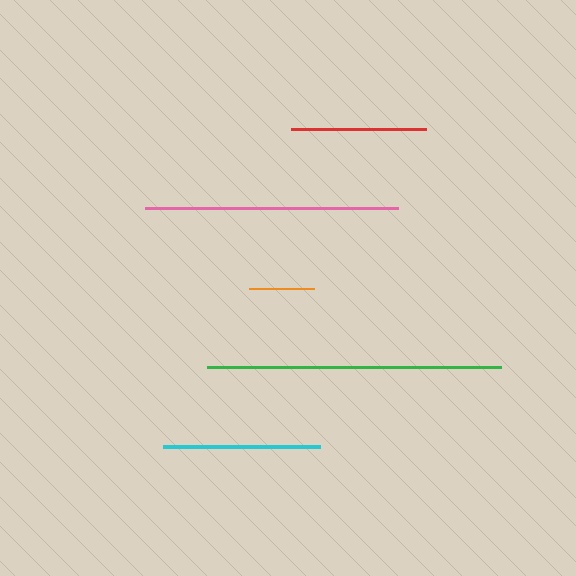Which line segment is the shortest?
The orange line is the shortest at approximately 64 pixels.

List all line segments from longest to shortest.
From longest to shortest: green, pink, cyan, red, orange.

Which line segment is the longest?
The green line is the longest at approximately 294 pixels.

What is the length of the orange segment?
The orange segment is approximately 64 pixels long.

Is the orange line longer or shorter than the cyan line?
The cyan line is longer than the orange line.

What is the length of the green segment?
The green segment is approximately 294 pixels long.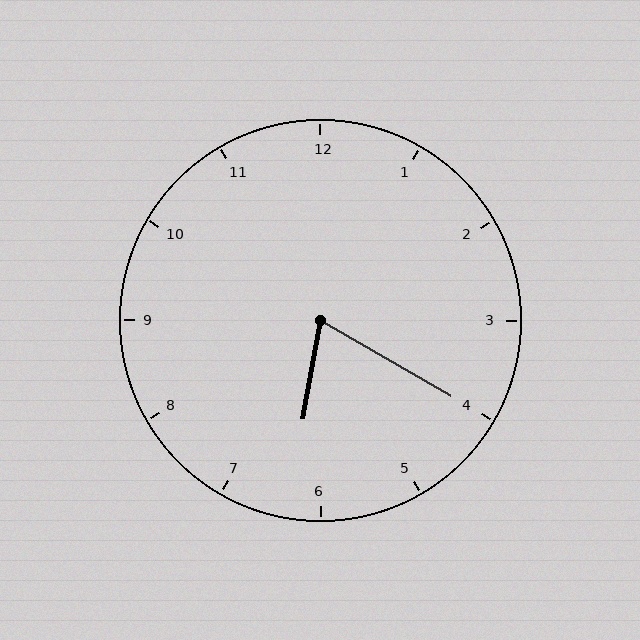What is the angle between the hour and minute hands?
Approximately 70 degrees.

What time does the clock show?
6:20.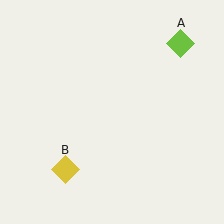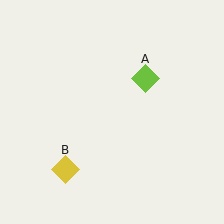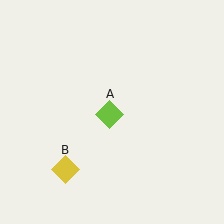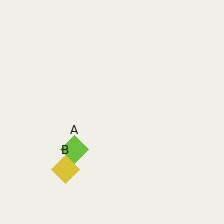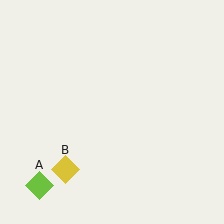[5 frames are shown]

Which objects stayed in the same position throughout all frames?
Yellow diamond (object B) remained stationary.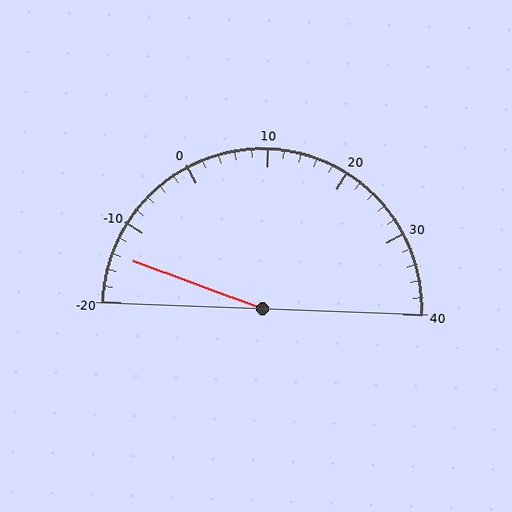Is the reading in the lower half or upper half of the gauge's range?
The reading is in the lower half of the range (-20 to 40).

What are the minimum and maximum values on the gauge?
The gauge ranges from -20 to 40.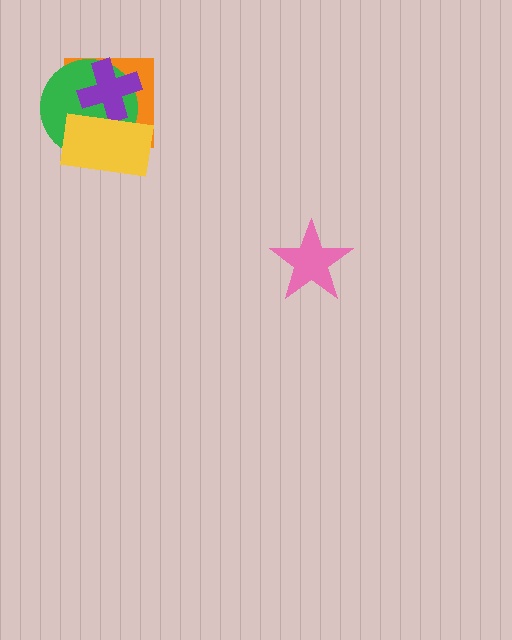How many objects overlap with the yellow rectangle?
3 objects overlap with the yellow rectangle.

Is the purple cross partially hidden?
Yes, it is partially covered by another shape.